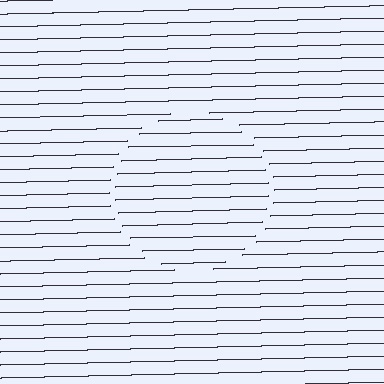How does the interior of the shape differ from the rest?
The interior of the shape contains the same grating, shifted by half a period — the contour is defined by the phase discontinuity where line-ends from the inner and outer gratings abut.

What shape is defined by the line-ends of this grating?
An illusory circle. The interior of the shape contains the same grating, shifted by half a period — the contour is defined by the phase discontinuity where line-ends from the inner and outer gratings abut.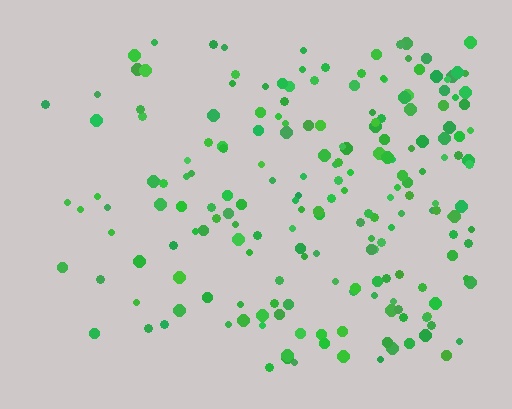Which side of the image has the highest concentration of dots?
The right.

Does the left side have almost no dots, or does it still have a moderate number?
Still a moderate number, just noticeably fewer than the right.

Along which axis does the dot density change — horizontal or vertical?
Horizontal.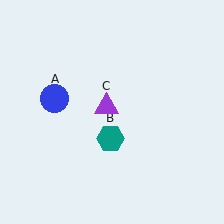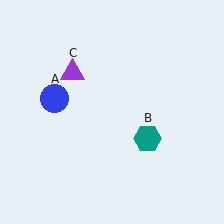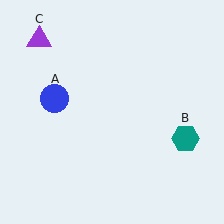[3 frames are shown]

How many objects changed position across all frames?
2 objects changed position: teal hexagon (object B), purple triangle (object C).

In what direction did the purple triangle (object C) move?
The purple triangle (object C) moved up and to the left.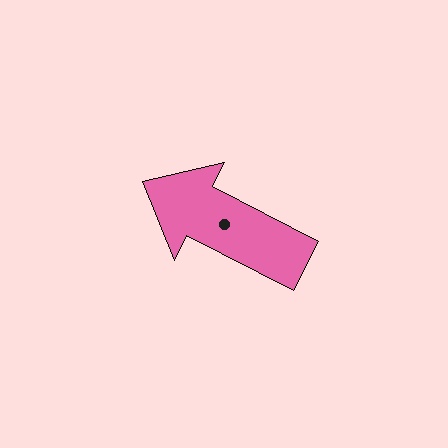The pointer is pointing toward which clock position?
Roughly 10 o'clock.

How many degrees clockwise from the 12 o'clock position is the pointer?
Approximately 297 degrees.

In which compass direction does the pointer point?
Northwest.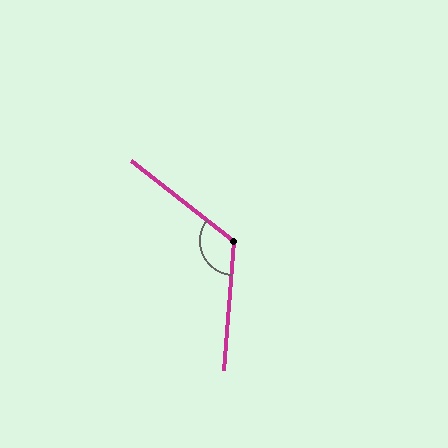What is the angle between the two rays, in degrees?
Approximately 124 degrees.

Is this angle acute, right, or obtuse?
It is obtuse.